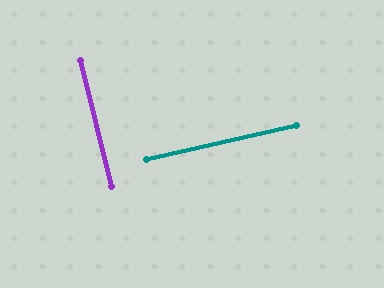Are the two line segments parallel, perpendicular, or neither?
Perpendicular — they meet at approximately 89°.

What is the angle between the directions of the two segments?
Approximately 89 degrees.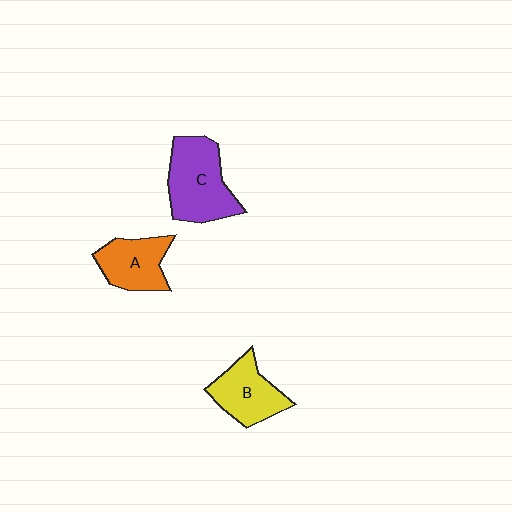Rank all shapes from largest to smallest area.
From largest to smallest: C (purple), B (yellow), A (orange).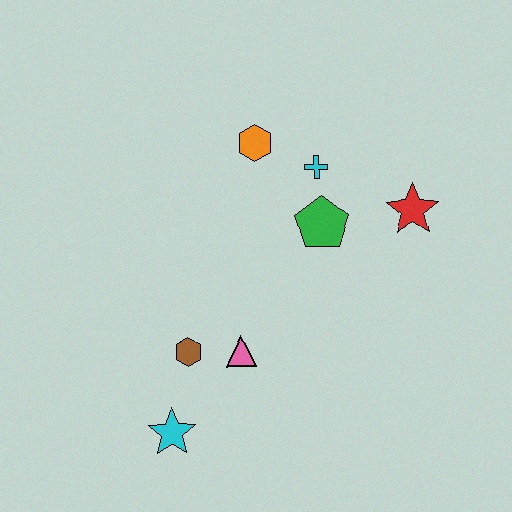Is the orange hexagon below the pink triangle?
No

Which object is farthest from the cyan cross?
The cyan star is farthest from the cyan cross.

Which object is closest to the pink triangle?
The brown hexagon is closest to the pink triangle.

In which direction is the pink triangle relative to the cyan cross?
The pink triangle is below the cyan cross.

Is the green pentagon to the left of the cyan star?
No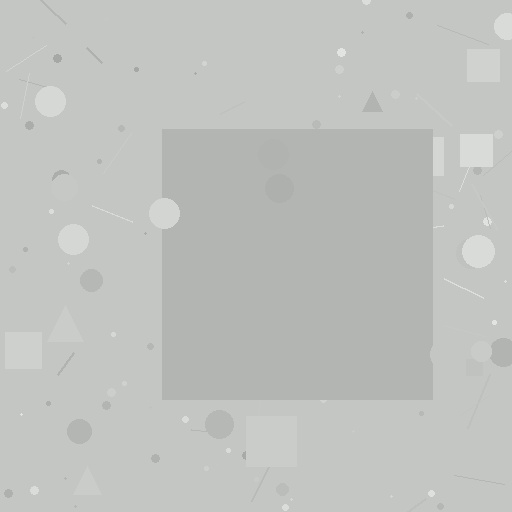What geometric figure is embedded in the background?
A square is embedded in the background.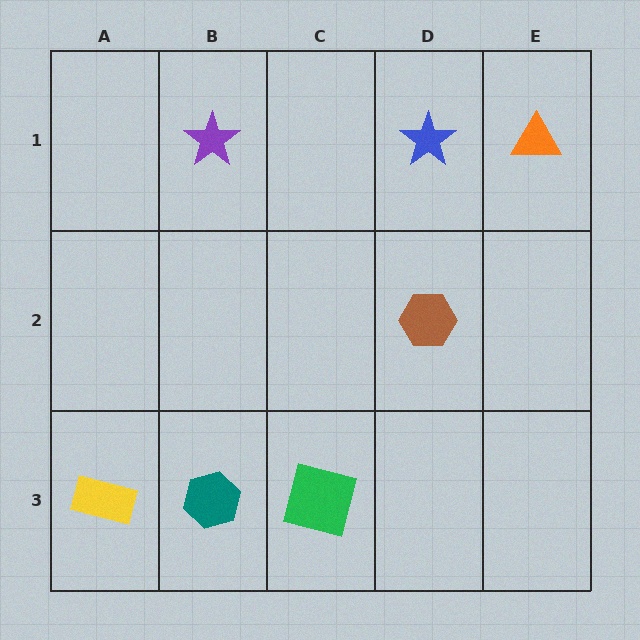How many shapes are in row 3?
3 shapes.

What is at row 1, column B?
A purple star.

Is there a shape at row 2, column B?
No, that cell is empty.